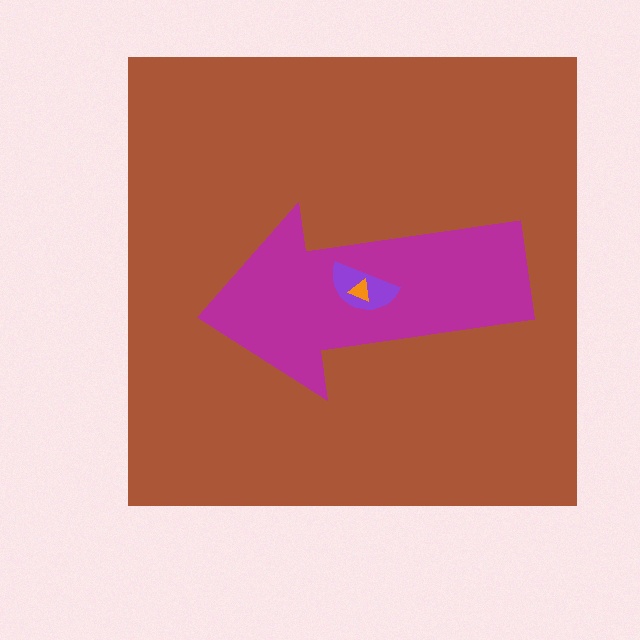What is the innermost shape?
The orange triangle.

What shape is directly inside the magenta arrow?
The purple semicircle.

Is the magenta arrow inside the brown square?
Yes.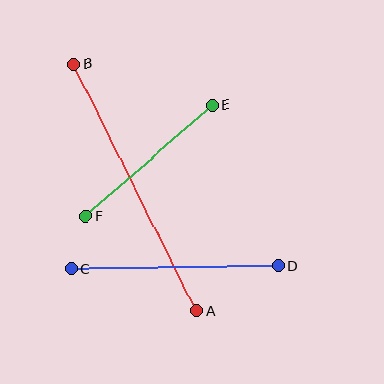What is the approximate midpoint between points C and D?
The midpoint is at approximately (175, 267) pixels.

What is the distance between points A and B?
The distance is approximately 275 pixels.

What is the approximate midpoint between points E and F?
The midpoint is at approximately (149, 161) pixels.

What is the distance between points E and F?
The distance is approximately 168 pixels.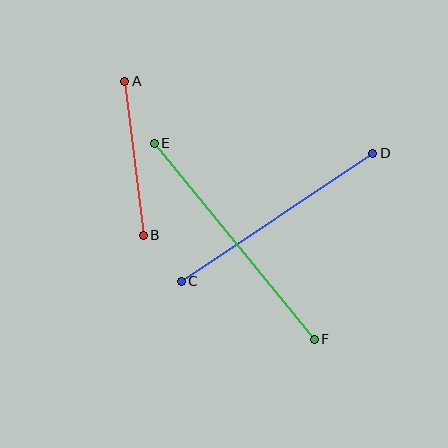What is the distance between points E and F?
The distance is approximately 253 pixels.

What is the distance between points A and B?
The distance is approximately 155 pixels.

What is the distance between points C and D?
The distance is approximately 230 pixels.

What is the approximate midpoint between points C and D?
The midpoint is at approximately (277, 217) pixels.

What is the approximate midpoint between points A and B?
The midpoint is at approximately (134, 158) pixels.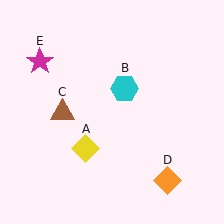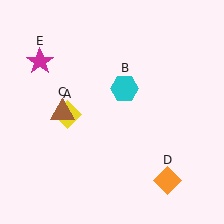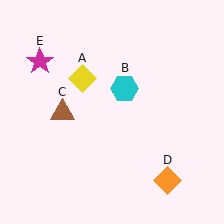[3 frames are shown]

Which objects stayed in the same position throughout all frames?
Cyan hexagon (object B) and brown triangle (object C) and orange diamond (object D) and magenta star (object E) remained stationary.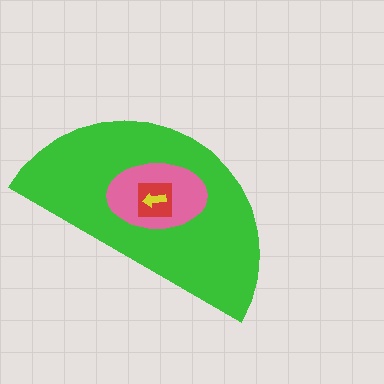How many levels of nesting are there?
4.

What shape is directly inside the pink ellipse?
The red square.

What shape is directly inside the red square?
The yellow arrow.